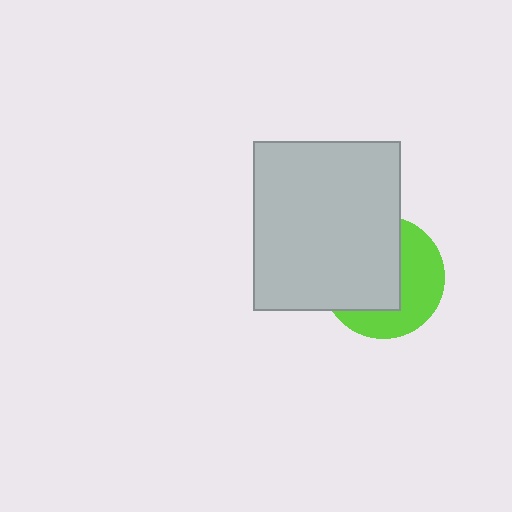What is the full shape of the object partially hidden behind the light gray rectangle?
The partially hidden object is a lime circle.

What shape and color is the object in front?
The object in front is a light gray rectangle.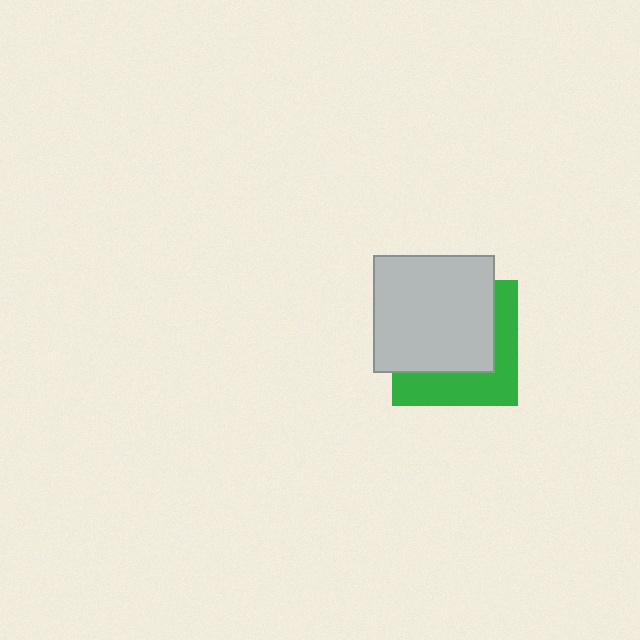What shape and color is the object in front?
The object in front is a light gray rectangle.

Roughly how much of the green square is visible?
A small part of it is visible (roughly 38%).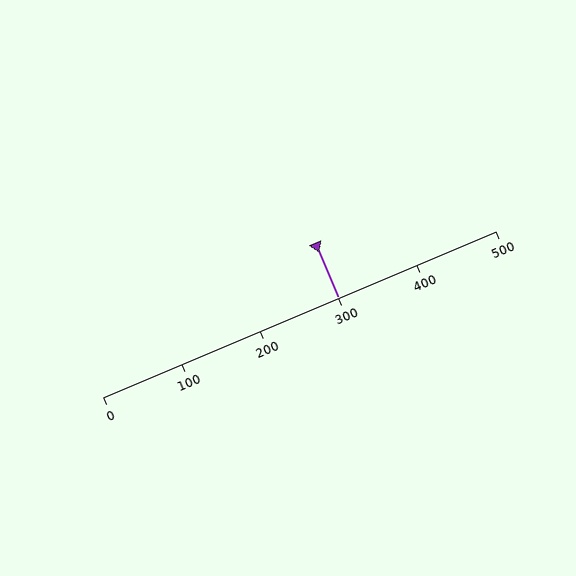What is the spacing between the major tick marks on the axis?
The major ticks are spaced 100 apart.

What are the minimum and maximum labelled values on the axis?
The axis runs from 0 to 500.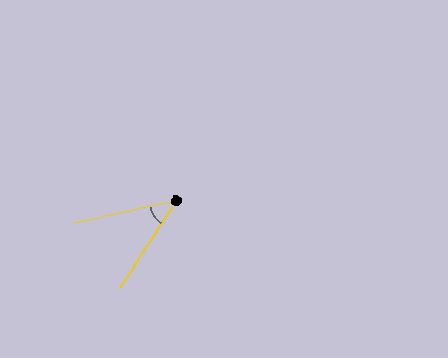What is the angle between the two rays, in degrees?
Approximately 44 degrees.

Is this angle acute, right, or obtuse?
It is acute.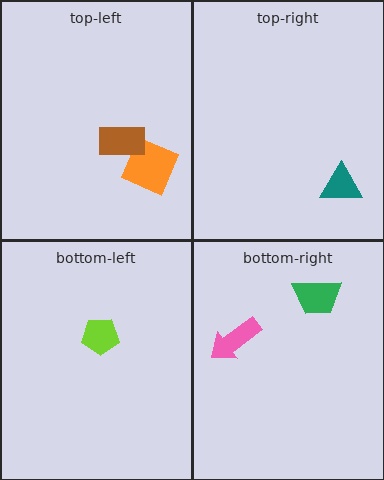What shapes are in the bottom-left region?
The lime pentagon.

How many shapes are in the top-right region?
1.